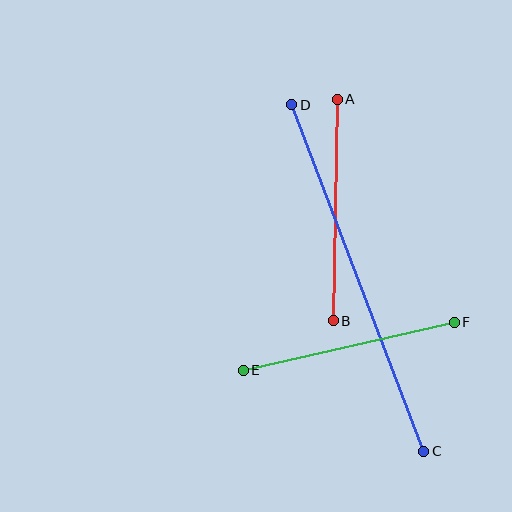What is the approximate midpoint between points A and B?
The midpoint is at approximately (335, 210) pixels.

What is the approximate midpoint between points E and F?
The midpoint is at approximately (349, 346) pixels.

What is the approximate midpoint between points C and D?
The midpoint is at approximately (358, 278) pixels.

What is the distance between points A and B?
The distance is approximately 222 pixels.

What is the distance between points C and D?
The distance is approximately 371 pixels.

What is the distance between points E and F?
The distance is approximately 216 pixels.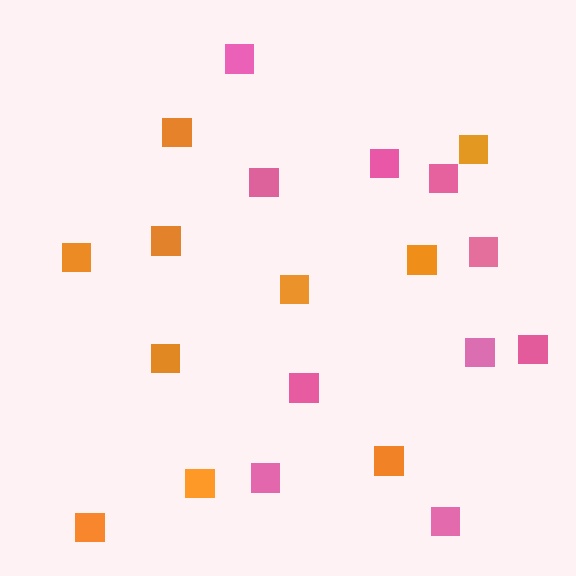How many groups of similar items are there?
There are 2 groups: one group of pink squares (10) and one group of orange squares (10).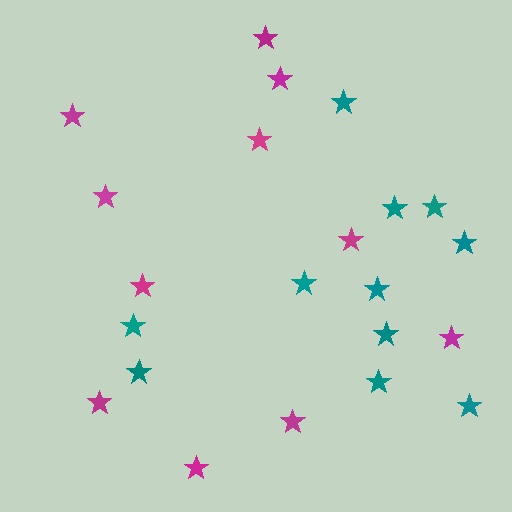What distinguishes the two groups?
There are 2 groups: one group of magenta stars (11) and one group of teal stars (11).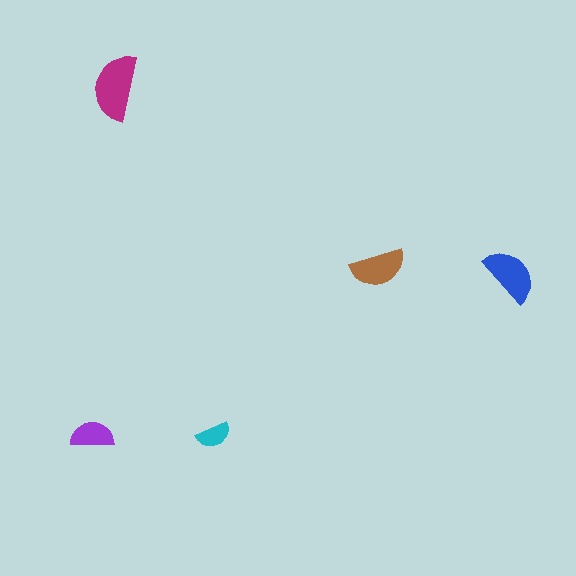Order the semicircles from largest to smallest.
the magenta one, the blue one, the brown one, the purple one, the cyan one.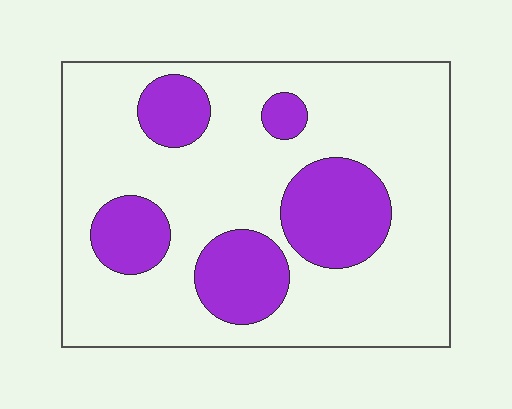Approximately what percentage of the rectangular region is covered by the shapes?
Approximately 25%.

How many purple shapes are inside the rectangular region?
5.